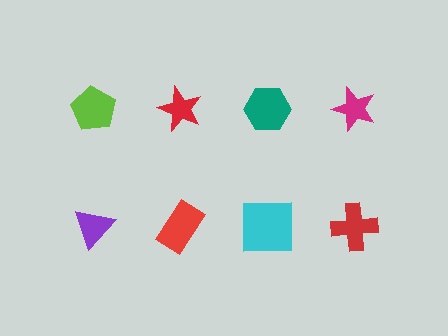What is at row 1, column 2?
A red star.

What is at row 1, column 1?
A lime pentagon.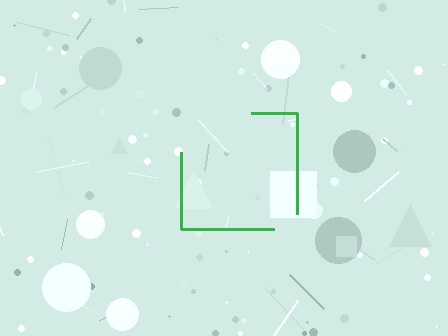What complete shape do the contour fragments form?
The contour fragments form a square.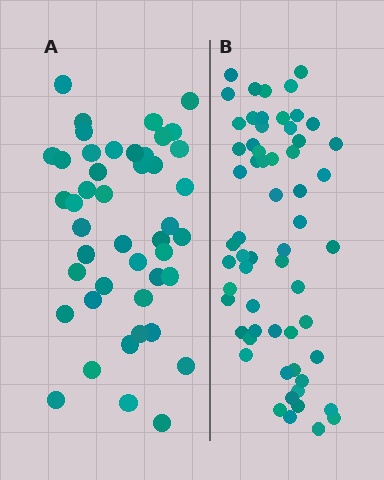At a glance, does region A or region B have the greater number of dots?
Region B (the right region) has more dots.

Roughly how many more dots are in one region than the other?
Region B has approximately 15 more dots than region A.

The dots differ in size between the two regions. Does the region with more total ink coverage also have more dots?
No. Region A has more total ink coverage because its dots are larger, but region B actually contains more individual dots. Total area can be misleading — the number of items is what matters here.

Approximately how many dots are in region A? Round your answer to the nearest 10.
About 40 dots. (The exact count is 45, which rounds to 40.)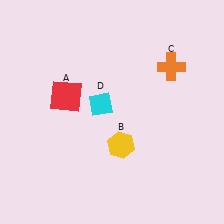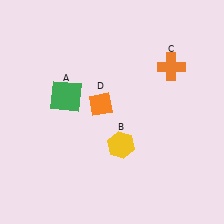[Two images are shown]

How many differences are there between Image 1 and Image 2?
There are 2 differences between the two images.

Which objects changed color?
A changed from red to green. D changed from cyan to orange.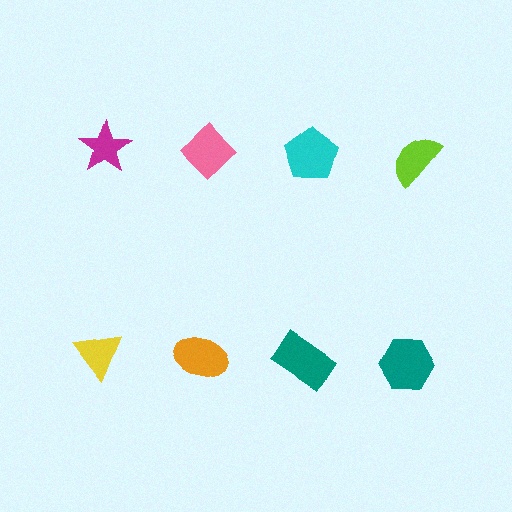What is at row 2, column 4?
A teal hexagon.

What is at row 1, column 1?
A magenta star.